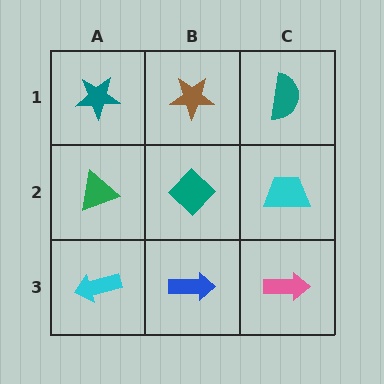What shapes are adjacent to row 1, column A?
A green triangle (row 2, column A), a brown star (row 1, column B).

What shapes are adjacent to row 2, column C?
A teal semicircle (row 1, column C), a pink arrow (row 3, column C), a teal diamond (row 2, column B).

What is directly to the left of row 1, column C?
A brown star.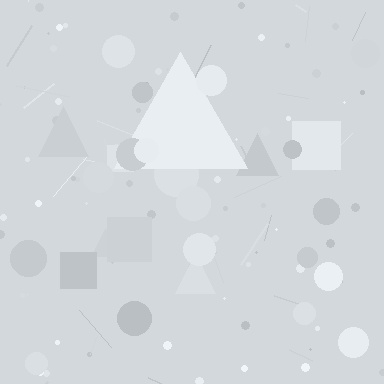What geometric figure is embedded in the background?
A triangle is embedded in the background.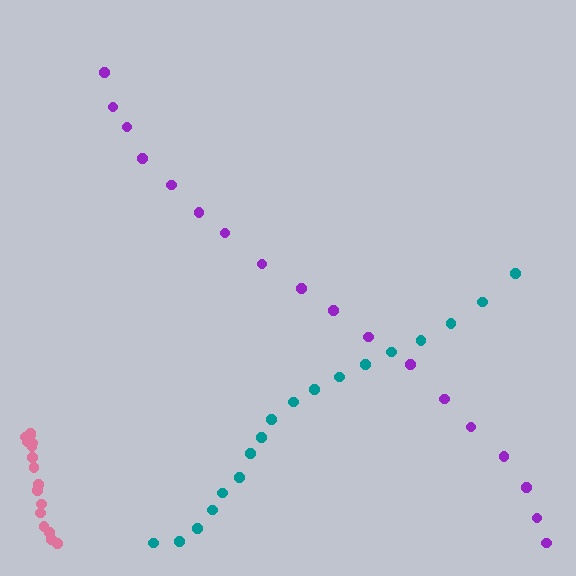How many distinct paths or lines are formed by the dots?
There are 3 distinct paths.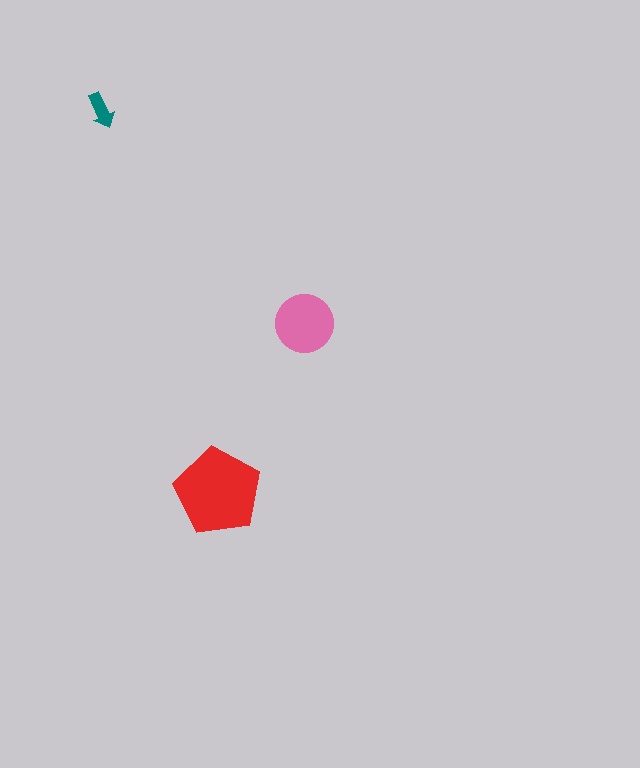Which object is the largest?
The red pentagon.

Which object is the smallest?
The teal arrow.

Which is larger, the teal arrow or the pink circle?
The pink circle.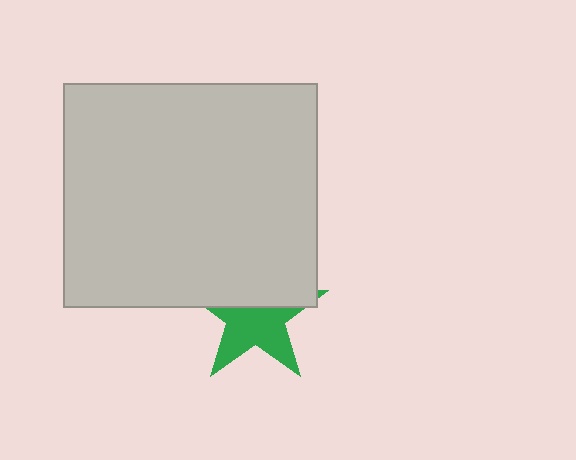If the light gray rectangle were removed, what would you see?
You would see the complete green star.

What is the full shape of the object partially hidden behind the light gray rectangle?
The partially hidden object is a green star.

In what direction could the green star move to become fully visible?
The green star could move down. That would shift it out from behind the light gray rectangle entirely.